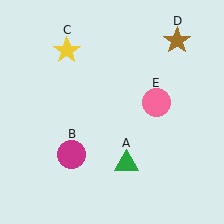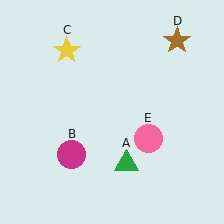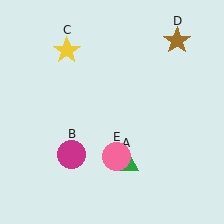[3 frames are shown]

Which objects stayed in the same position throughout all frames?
Green triangle (object A) and magenta circle (object B) and yellow star (object C) and brown star (object D) remained stationary.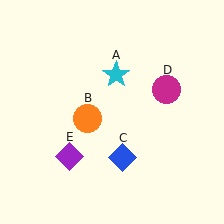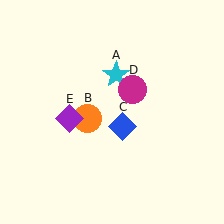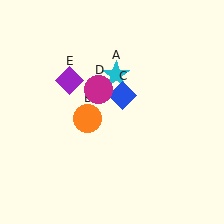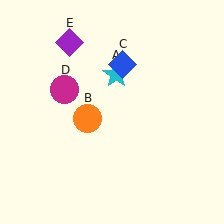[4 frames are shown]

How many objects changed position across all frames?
3 objects changed position: blue diamond (object C), magenta circle (object D), purple diamond (object E).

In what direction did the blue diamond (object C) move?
The blue diamond (object C) moved up.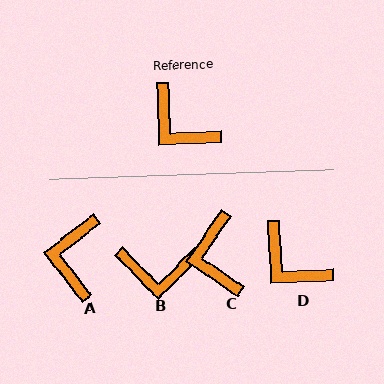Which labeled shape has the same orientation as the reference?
D.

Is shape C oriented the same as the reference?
No, it is off by about 36 degrees.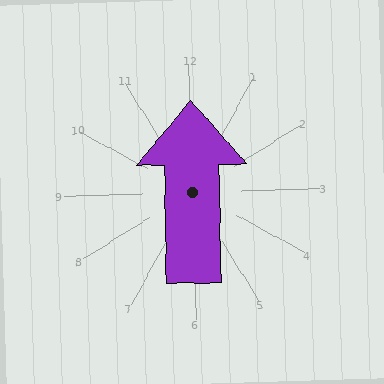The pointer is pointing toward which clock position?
Roughly 12 o'clock.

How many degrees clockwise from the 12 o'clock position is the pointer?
Approximately 1 degrees.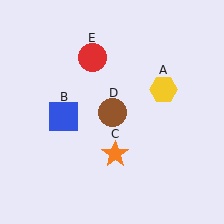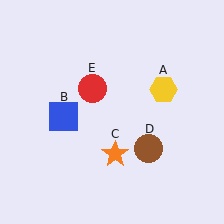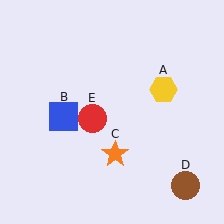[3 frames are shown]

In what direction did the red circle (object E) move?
The red circle (object E) moved down.